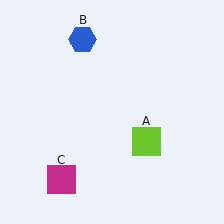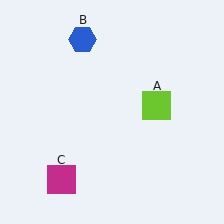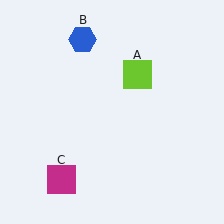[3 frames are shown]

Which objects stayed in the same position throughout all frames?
Blue hexagon (object B) and magenta square (object C) remained stationary.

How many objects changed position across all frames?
1 object changed position: lime square (object A).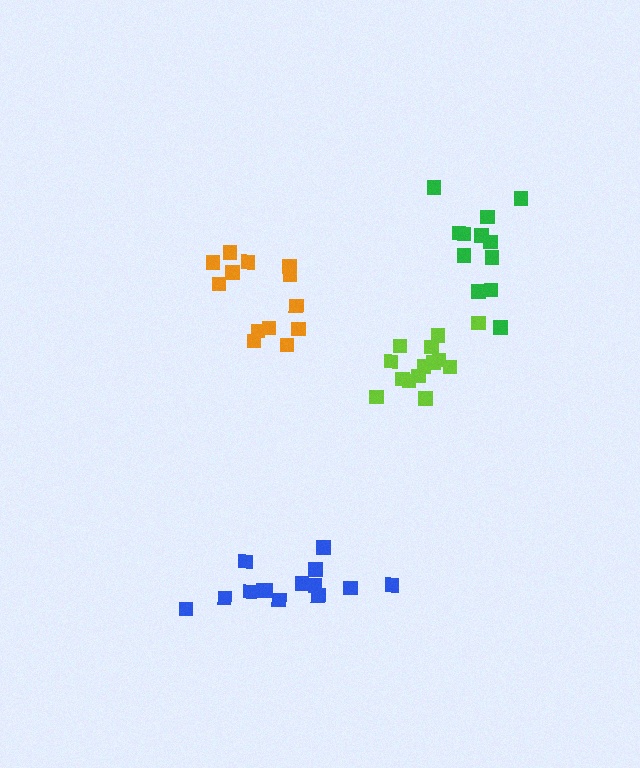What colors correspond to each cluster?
The clusters are colored: lime, blue, orange, green.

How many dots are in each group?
Group 1: 14 dots, Group 2: 14 dots, Group 3: 13 dots, Group 4: 12 dots (53 total).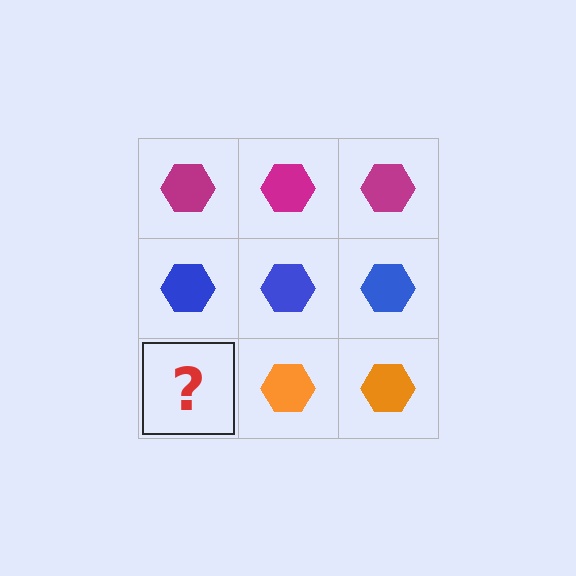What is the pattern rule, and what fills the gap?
The rule is that each row has a consistent color. The gap should be filled with an orange hexagon.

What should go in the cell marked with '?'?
The missing cell should contain an orange hexagon.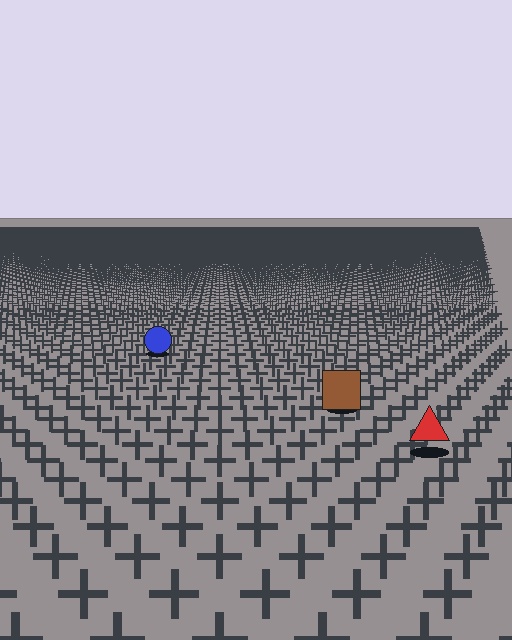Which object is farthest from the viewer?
The blue circle is farthest from the viewer. It appears smaller and the ground texture around it is denser.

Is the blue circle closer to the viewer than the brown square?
No. The brown square is closer — you can tell from the texture gradient: the ground texture is coarser near it.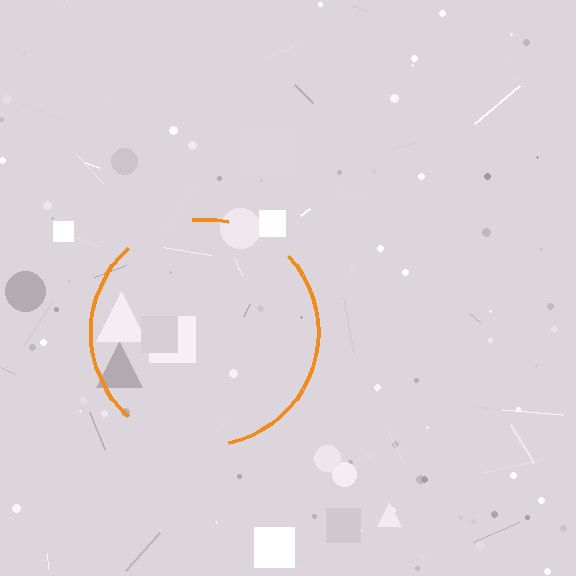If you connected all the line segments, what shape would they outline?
They would outline a circle.